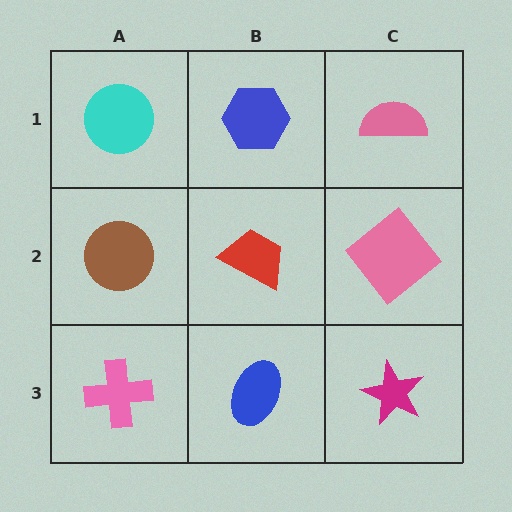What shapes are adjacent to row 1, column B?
A red trapezoid (row 2, column B), a cyan circle (row 1, column A), a pink semicircle (row 1, column C).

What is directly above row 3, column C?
A pink diamond.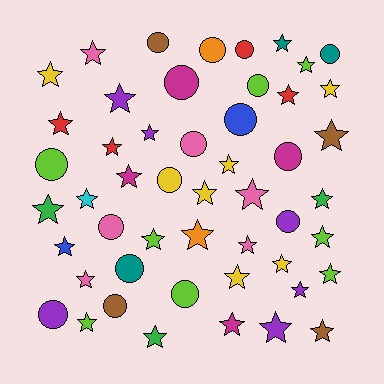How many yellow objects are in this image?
There are 7 yellow objects.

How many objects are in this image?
There are 50 objects.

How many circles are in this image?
There are 17 circles.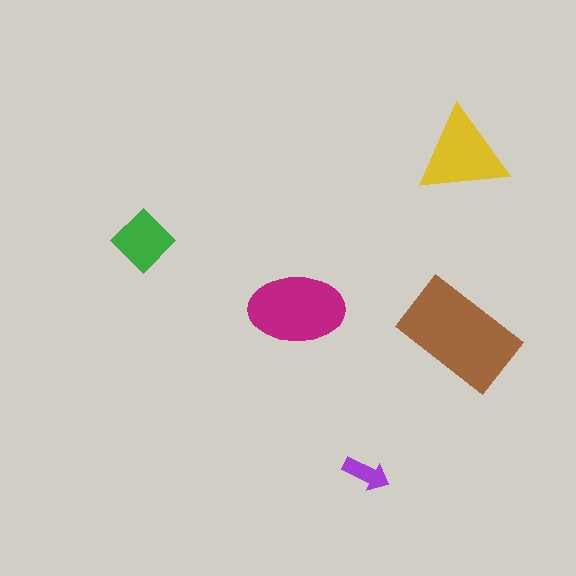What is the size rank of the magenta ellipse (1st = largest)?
2nd.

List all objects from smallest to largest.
The purple arrow, the green diamond, the yellow triangle, the magenta ellipse, the brown rectangle.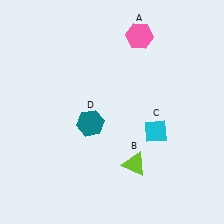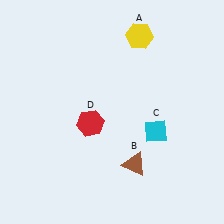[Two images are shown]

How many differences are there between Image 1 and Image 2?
There are 3 differences between the two images.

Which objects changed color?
A changed from pink to yellow. B changed from lime to brown. D changed from teal to red.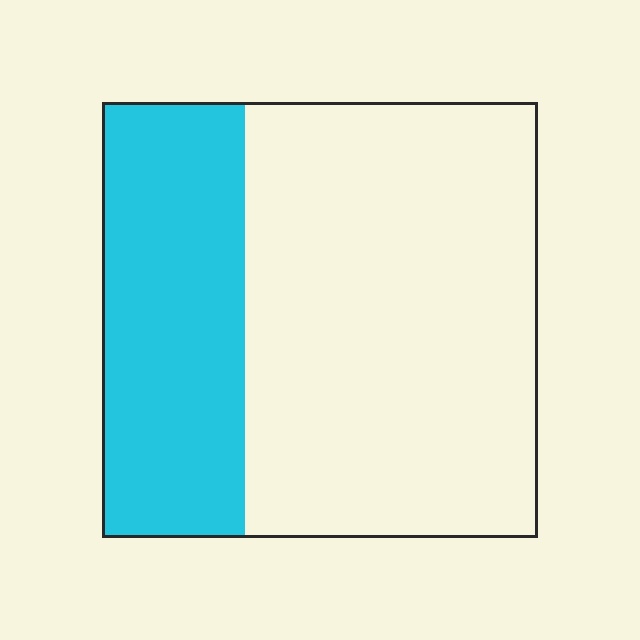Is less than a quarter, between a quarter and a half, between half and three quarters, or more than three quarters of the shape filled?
Between a quarter and a half.